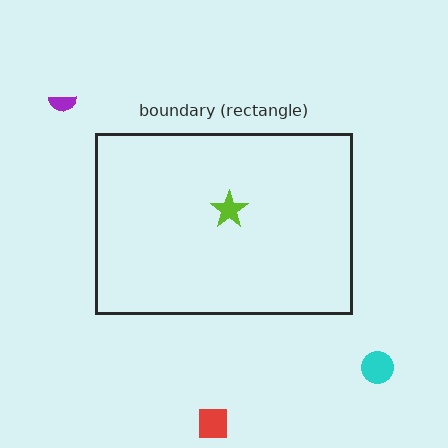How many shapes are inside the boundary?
1 inside, 3 outside.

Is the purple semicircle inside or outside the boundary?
Outside.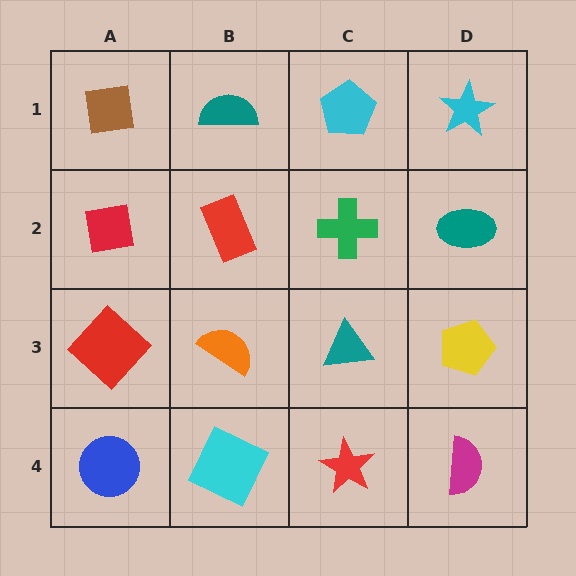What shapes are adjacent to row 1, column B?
A red rectangle (row 2, column B), a brown square (row 1, column A), a cyan pentagon (row 1, column C).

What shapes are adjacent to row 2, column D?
A cyan star (row 1, column D), a yellow pentagon (row 3, column D), a green cross (row 2, column C).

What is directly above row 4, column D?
A yellow pentagon.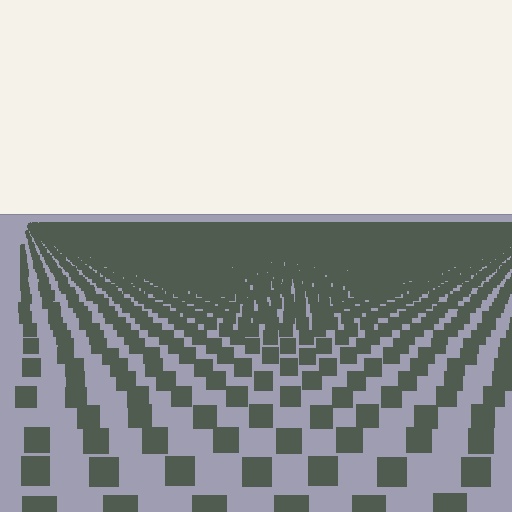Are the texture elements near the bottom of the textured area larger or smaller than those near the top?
Larger. Near the bottom, elements are closer to the viewer and appear at a bigger on-screen size.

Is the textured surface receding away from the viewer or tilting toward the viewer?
The surface is receding away from the viewer. Texture elements get smaller and denser toward the top.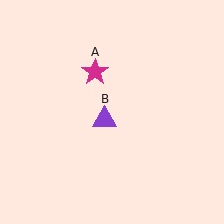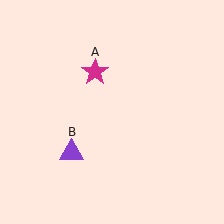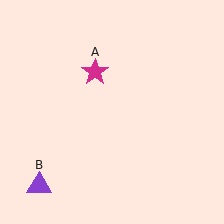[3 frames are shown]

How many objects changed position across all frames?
1 object changed position: purple triangle (object B).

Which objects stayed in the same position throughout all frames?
Magenta star (object A) remained stationary.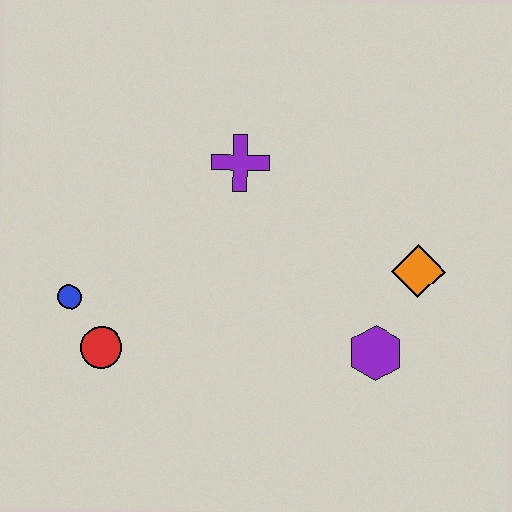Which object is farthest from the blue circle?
The orange diamond is farthest from the blue circle.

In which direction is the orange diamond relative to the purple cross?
The orange diamond is to the right of the purple cross.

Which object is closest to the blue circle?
The red circle is closest to the blue circle.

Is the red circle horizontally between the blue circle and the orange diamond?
Yes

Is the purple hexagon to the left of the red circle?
No